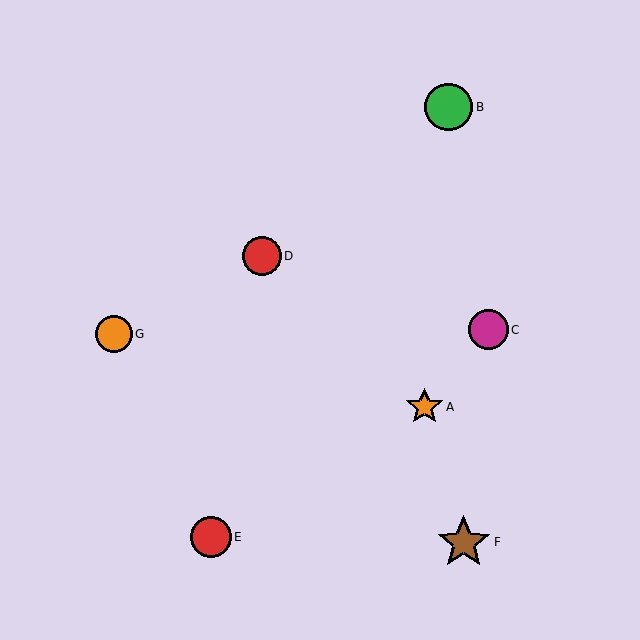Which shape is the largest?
The brown star (labeled F) is the largest.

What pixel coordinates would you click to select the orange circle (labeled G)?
Click at (114, 334) to select the orange circle G.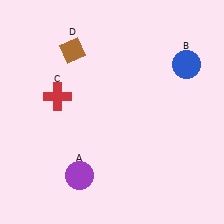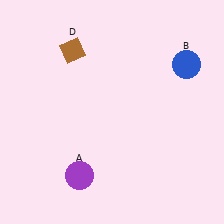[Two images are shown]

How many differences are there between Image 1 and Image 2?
There is 1 difference between the two images.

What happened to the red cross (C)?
The red cross (C) was removed in Image 2. It was in the top-left area of Image 1.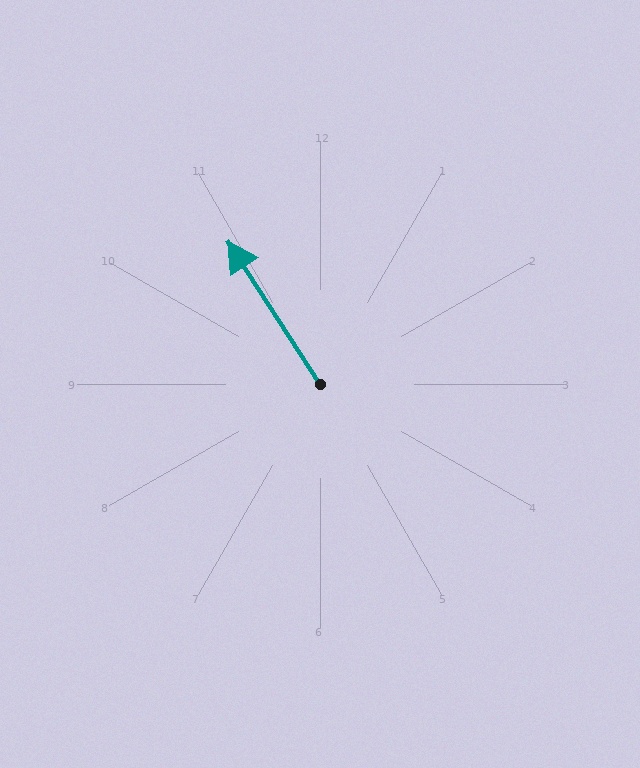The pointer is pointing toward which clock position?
Roughly 11 o'clock.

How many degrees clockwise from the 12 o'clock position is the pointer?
Approximately 327 degrees.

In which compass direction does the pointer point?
Northwest.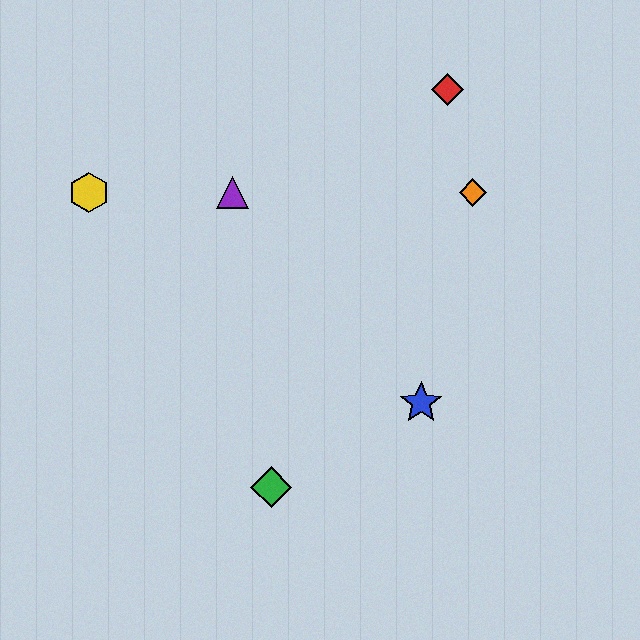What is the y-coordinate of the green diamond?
The green diamond is at y≈487.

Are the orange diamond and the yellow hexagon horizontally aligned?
Yes, both are at y≈193.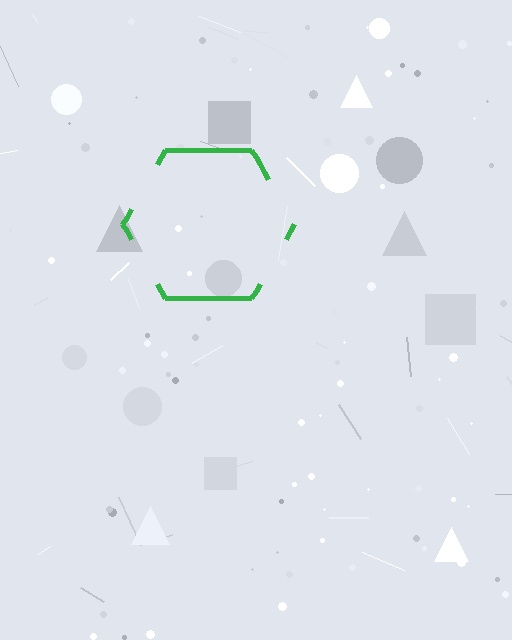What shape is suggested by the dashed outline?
The dashed outline suggests a hexagon.